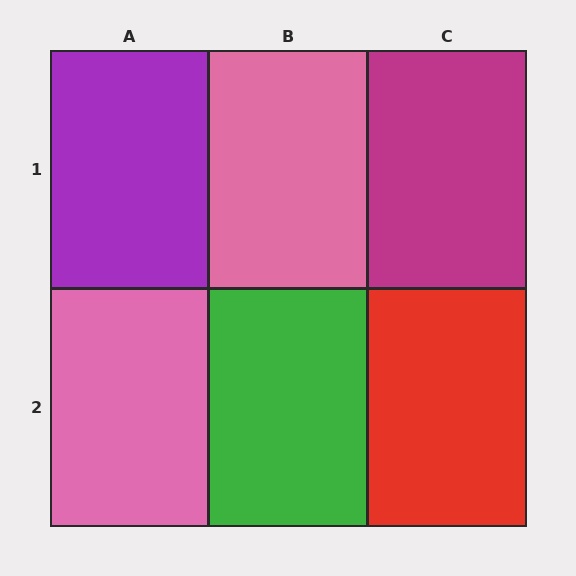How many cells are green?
1 cell is green.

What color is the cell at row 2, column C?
Red.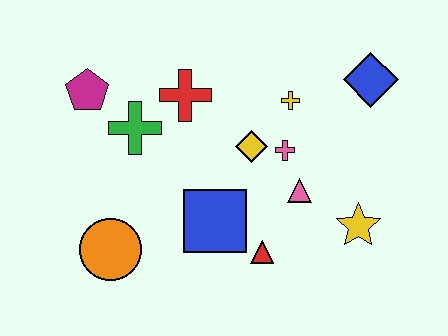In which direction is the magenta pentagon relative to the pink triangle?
The magenta pentagon is to the left of the pink triangle.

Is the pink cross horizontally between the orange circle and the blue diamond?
Yes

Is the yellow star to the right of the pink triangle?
Yes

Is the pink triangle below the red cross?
Yes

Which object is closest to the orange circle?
The blue square is closest to the orange circle.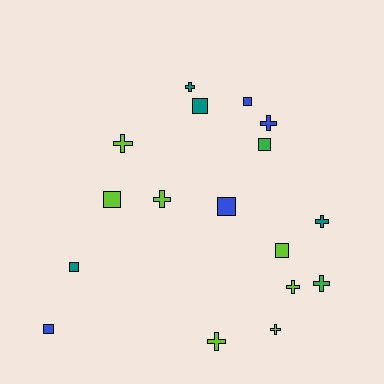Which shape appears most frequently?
Cross, with 9 objects.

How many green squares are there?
There is 1 green square.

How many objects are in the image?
There are 17 objects.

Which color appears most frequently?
Lime, with 7 objects.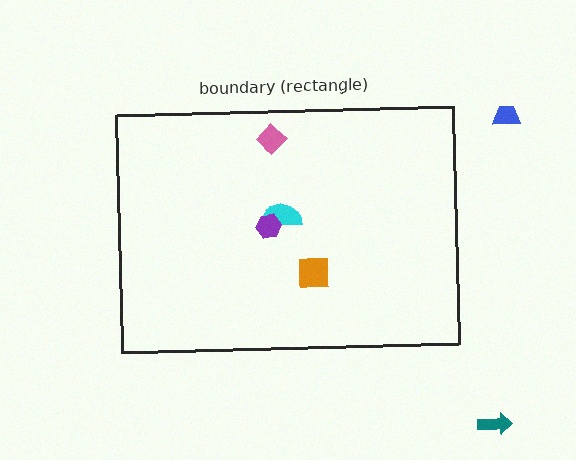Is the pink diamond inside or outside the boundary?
Inside.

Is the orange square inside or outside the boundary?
Inside.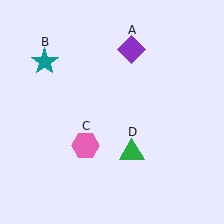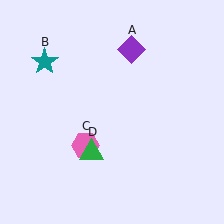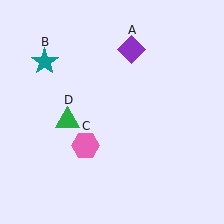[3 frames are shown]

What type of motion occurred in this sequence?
The green triangle (object D) rotated clockwise around the center of the scene.